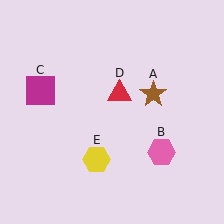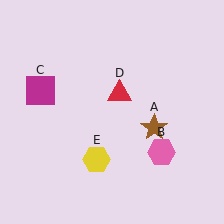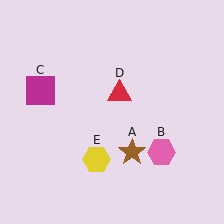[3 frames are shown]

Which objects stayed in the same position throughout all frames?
Pink hexagon (object B) and magenta square (object C) and red triangle (object D) and yellow hexagon (object E) remained stationary.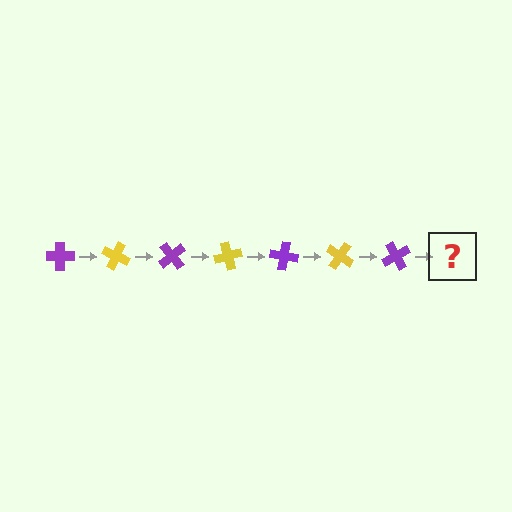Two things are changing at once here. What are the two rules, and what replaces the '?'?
The two rules are that it rotates 25 degrees each step and the color cycles through purple and yellow. The '?' should be a yellow cross, rotated 175 degrees from the start.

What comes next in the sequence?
The next element should be a yellow cross, rotated 175 degrees from the start.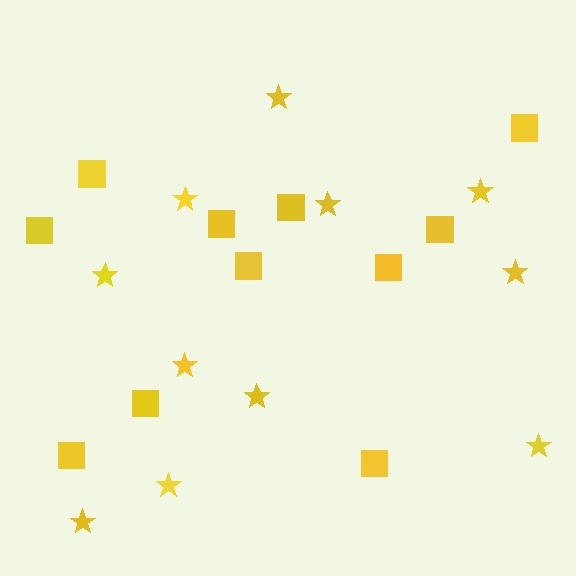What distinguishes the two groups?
There are 2 groups: one group of squares (11) and one group of stars (11).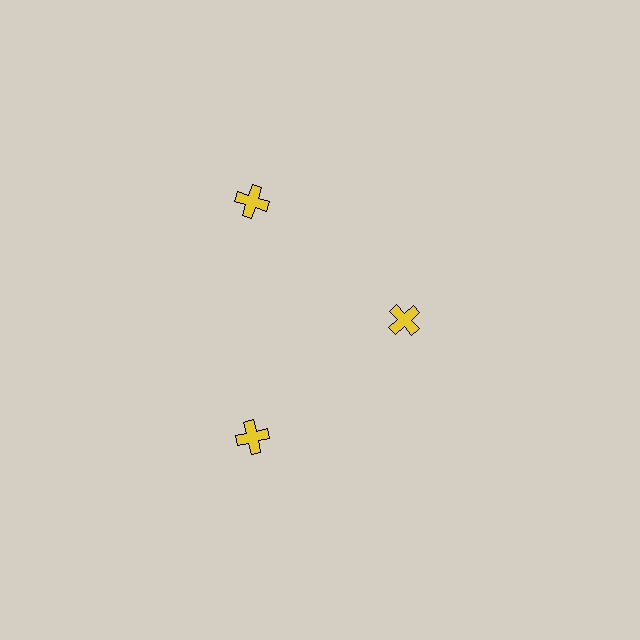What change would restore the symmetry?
The symmetry would be restored by moving it outward, back onto the ring so that all 3 crosses sit at equal angles and equal distance from the center.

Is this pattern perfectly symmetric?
No. The 3 yellow crosses are arranged in a ring, but one element near the 3 o'clock position is pulled inward toward the center, breaking the 3-fold rotational symmetry.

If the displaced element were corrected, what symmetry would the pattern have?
It would have 3-fold rotational symmetry — the pattern would map onto itself every 120 degrees.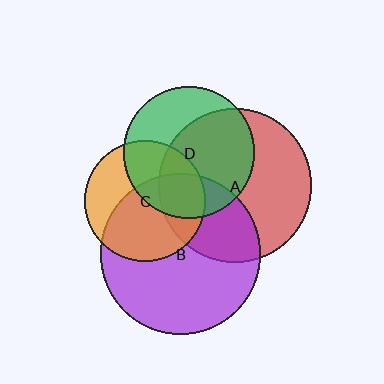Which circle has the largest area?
Circle B (purple).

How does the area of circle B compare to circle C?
Approximately 1.8 times.